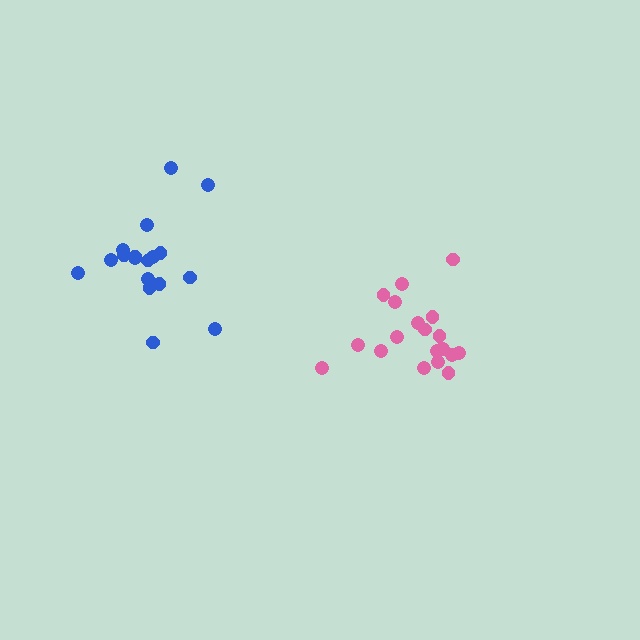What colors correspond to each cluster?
The clusters are colored: pink, blue.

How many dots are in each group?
Group 1: 20 dots, Group 2: 19 dots (39 total).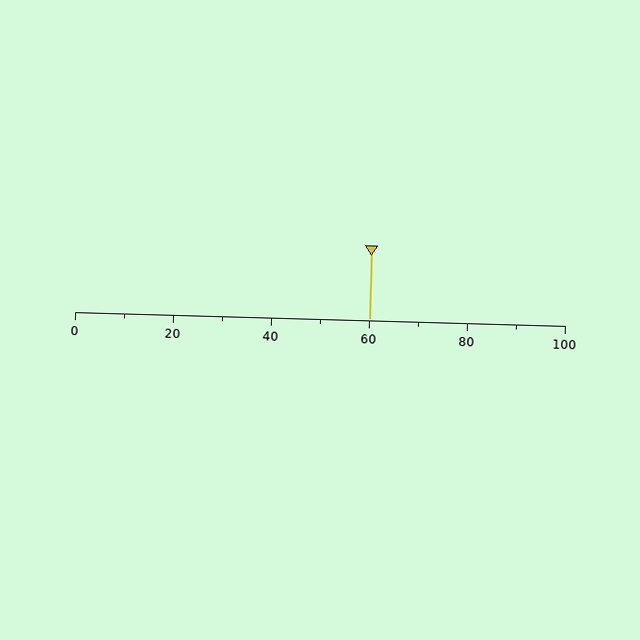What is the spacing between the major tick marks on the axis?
The major ticks are spaced 20 apart.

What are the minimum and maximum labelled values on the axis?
The axis runs from 0 to 100.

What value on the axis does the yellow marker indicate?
The marker indicates approximately 60.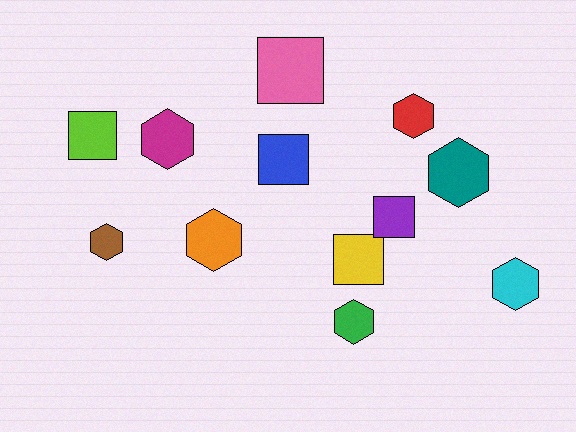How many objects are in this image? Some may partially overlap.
There are 12 objects.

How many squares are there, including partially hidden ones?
There are 5 squares.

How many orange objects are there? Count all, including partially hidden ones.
There is 1 orange object.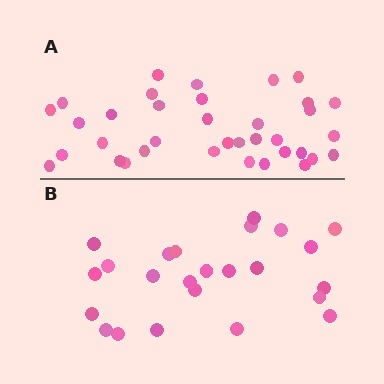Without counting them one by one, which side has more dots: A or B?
Region A (the top region) has more dots.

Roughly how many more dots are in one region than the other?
Region A has roughly 12 or so more dots than region B.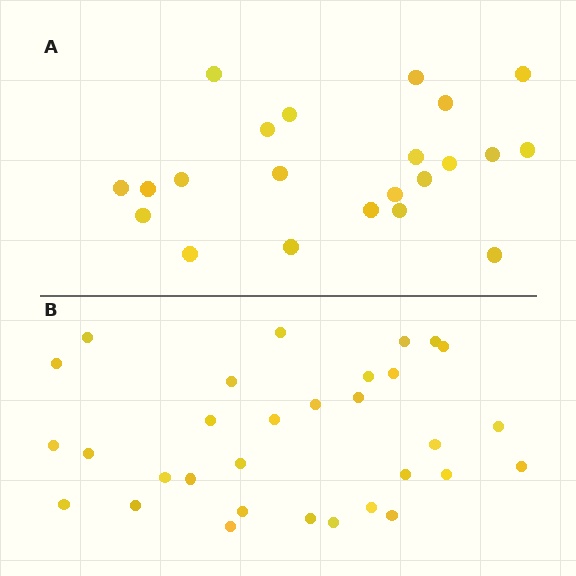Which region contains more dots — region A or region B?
Region B (the bottom region) has more dots.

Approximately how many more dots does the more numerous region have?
Region B has roughly 8 or so more dots than region A.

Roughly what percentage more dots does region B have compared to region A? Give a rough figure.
About 40% more.